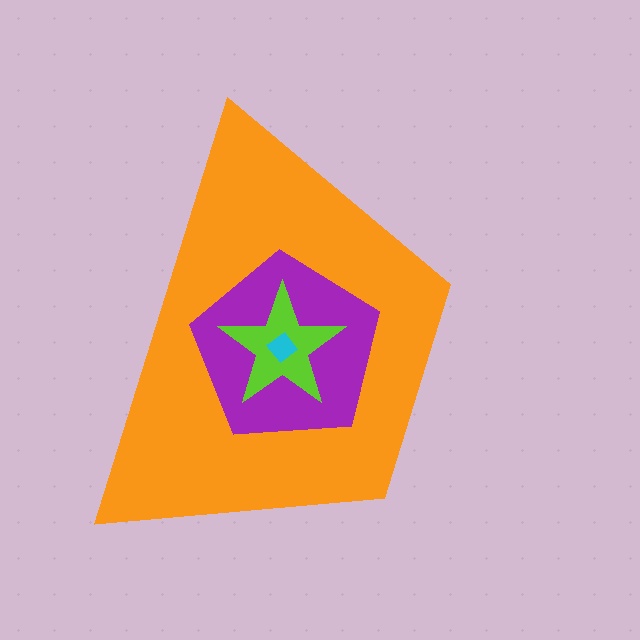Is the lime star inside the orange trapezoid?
Yes.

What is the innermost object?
The cyan diamond.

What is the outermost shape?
The orange trapezoid.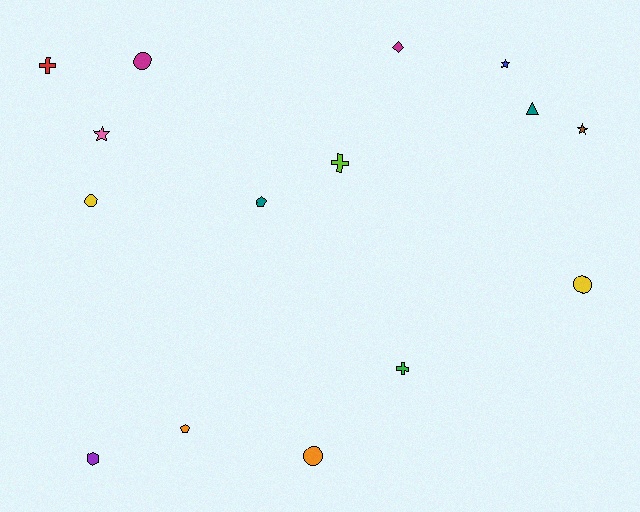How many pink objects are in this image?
There is 1 pink object.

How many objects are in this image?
There are 15 objects.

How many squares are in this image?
There are no squares.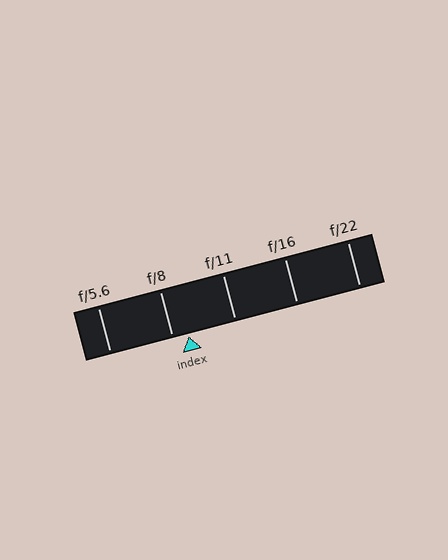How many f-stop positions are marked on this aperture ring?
There are 5 f-stop positions marked.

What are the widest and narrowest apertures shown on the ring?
The widest aperture shown is f/5.6 and the narrowest is f/22.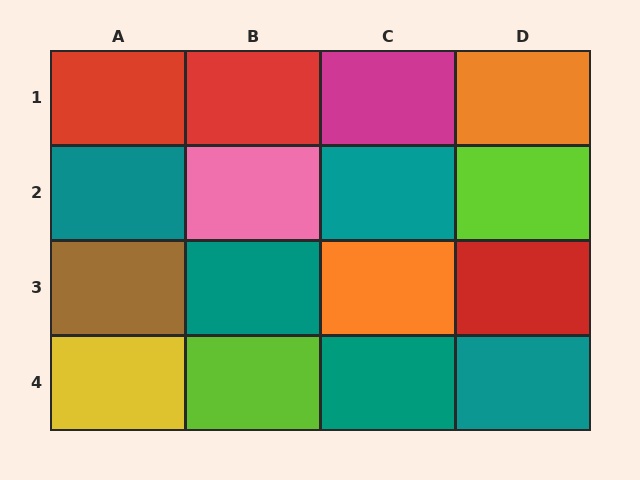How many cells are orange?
2 cells are orange.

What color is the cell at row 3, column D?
Red.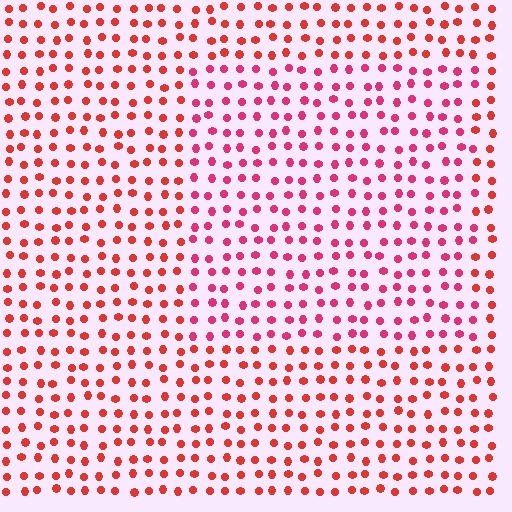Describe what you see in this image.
The image is filled with small red elements in a uniform arrangement. A rectangle-shaped region is visible where the elements are tinted to a slightly different hue, forming a subtle color boundary.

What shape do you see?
I see a rectangle.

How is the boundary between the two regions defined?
The boundary is defined purely by a slight shift in hue (about 28 degrees). Spacing, size, and orientation are identical on both sides.